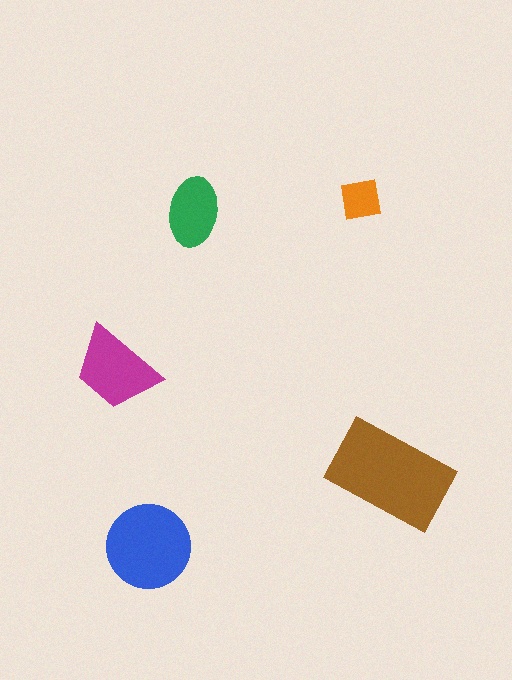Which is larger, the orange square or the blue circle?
The blue circle.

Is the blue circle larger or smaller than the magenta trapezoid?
Larger.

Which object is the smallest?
The orange square.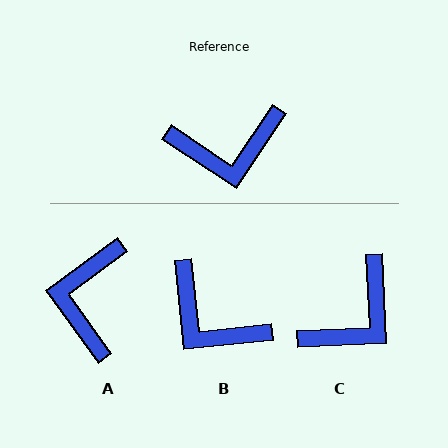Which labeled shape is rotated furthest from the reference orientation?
A, about 110 degrees away.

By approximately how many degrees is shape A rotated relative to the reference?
Approximately 110 degrees clockwise.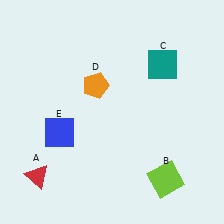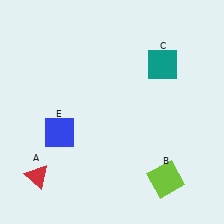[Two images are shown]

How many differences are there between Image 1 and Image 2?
There is 1 difference between the two images.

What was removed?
The orange pentagon (D) was removed in Image 2.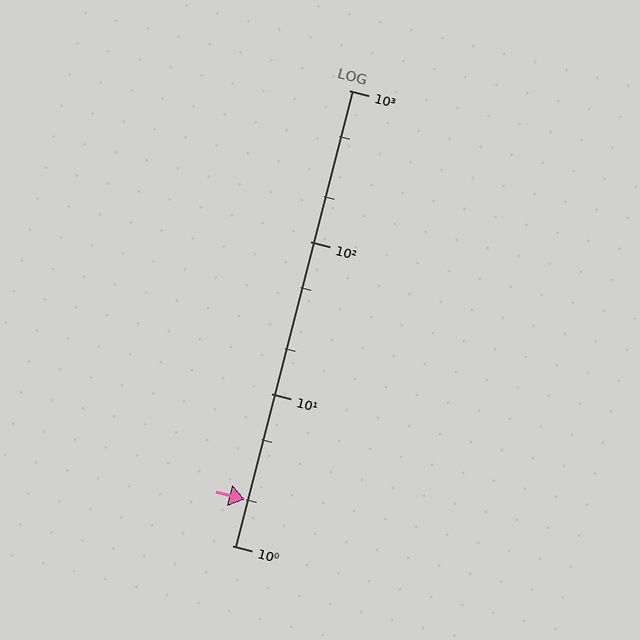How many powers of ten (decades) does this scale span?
The scale spans 3 decades, from 1 to 1000.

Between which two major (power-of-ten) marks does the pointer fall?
The pointer is between 1 and 10.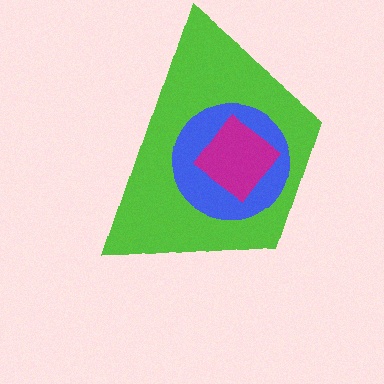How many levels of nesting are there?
3.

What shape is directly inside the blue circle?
The magenta diamond.